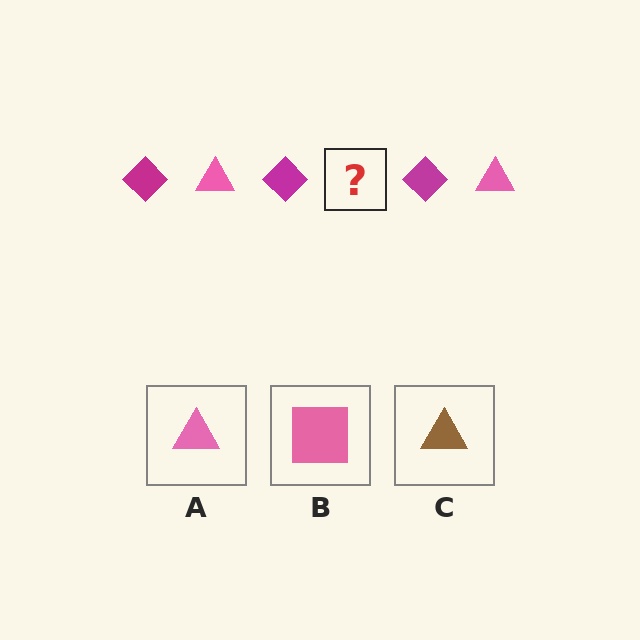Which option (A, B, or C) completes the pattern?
A.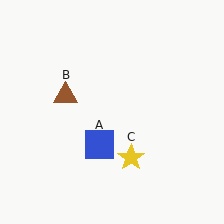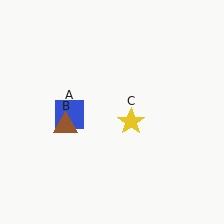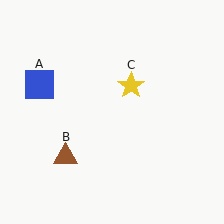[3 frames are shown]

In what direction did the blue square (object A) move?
The blue square (object A) moved up and to the left.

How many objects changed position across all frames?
3 objects changed position: blue square (object A), brown triangle (object B), yellow star (object C).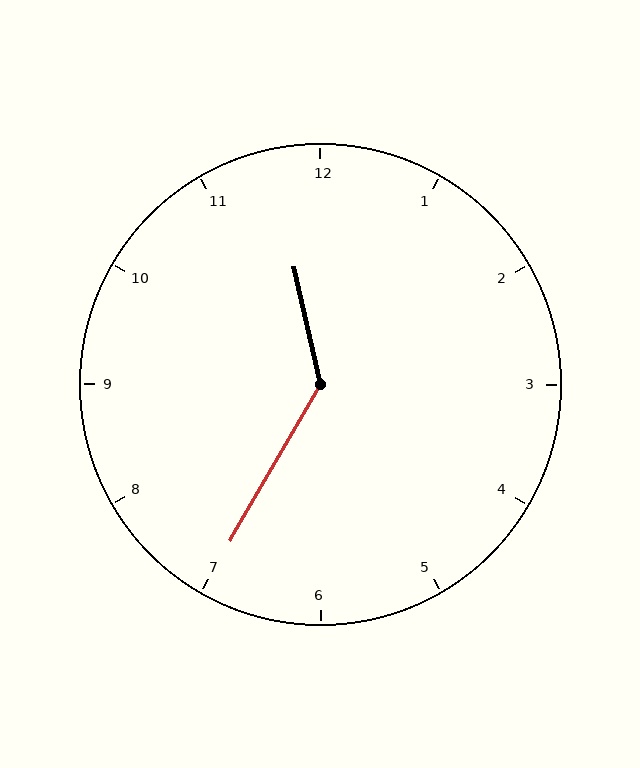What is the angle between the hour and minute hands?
Approximately 138 degrees.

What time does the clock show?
11:35.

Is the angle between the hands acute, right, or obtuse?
It is obtuse.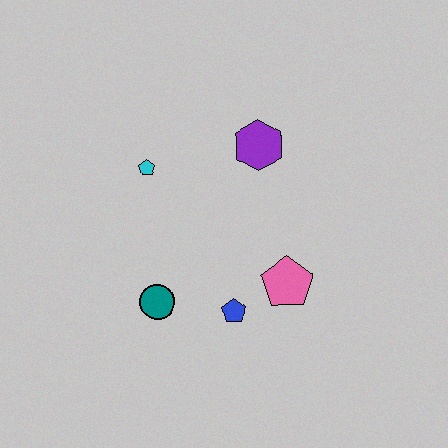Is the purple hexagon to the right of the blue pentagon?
Yes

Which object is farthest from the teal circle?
The purple hexagon is farthest from the teal circle.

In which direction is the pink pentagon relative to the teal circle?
The pink pentagon is to the right of the teal circle.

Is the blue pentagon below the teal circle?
Yes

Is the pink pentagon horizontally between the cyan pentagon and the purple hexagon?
No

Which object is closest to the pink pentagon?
The blue pentagon is closest to the pink pentagon.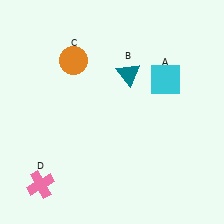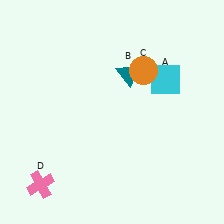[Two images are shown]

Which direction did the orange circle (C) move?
The orange circle (C) moved right.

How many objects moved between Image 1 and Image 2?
1 object moved between the two images.